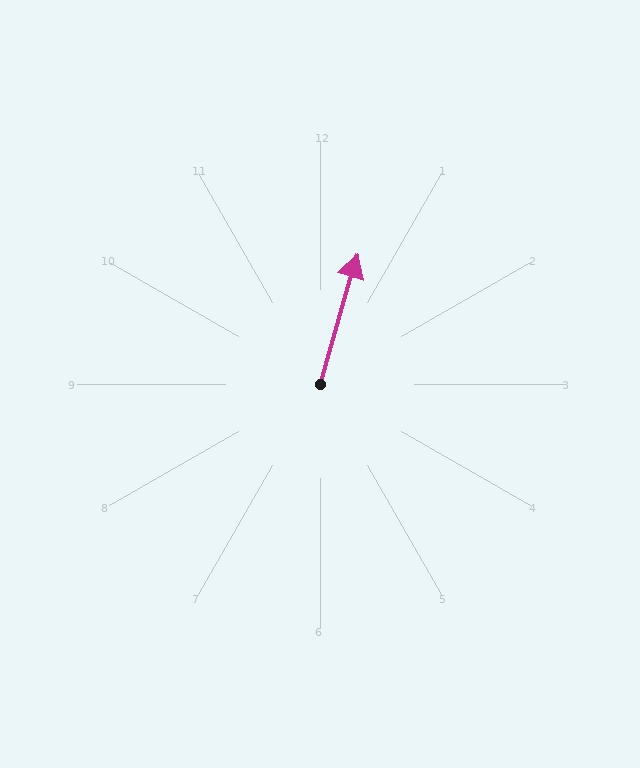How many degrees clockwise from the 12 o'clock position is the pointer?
Approximately 16 degrees.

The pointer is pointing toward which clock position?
Roughly 1 o'clock.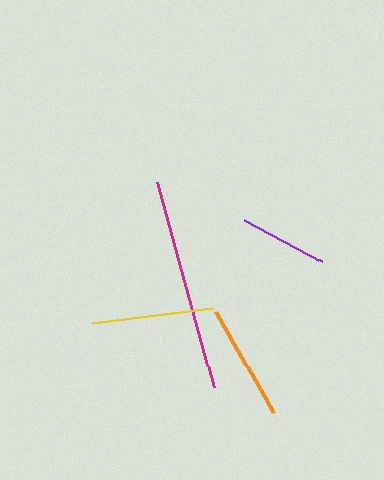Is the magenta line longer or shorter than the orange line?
The magenta line is longer than the orange line.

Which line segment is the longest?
The magenta line is the longest at approximately 212 pixels.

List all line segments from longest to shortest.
From longest to shortest: magenta, yellow, orange, purple.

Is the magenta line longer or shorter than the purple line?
The magenta line is longer than the purple line.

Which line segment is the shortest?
The purple line is the shortest at approximately 88 pixels.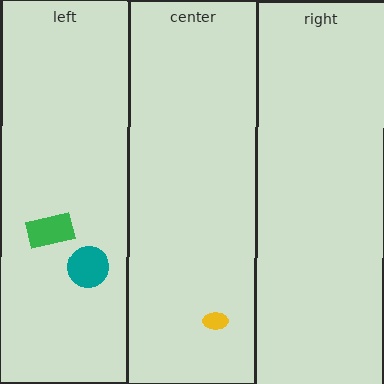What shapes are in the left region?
The teal circle, the green rectangle.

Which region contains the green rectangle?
The left region.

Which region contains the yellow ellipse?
The center region.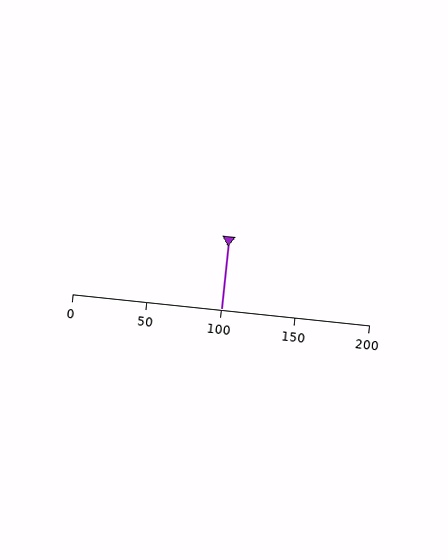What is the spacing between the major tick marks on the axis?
The major ticks are spaced 50 apart.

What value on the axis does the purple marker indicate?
The marker indicates approximately 100.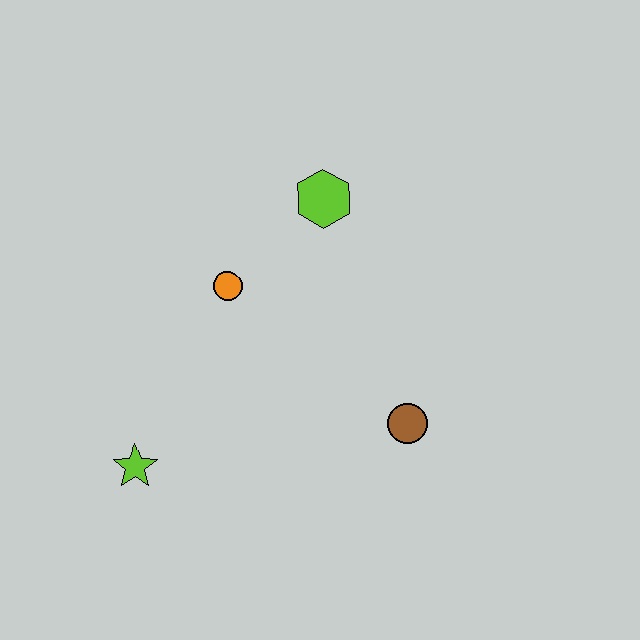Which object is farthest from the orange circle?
The brown circle is farthest from the orange circle.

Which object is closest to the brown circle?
The orange circle is closest to the brown circle.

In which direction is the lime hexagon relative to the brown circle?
The lime hexagon is above the brown circle.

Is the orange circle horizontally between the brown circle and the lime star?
Yes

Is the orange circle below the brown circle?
No